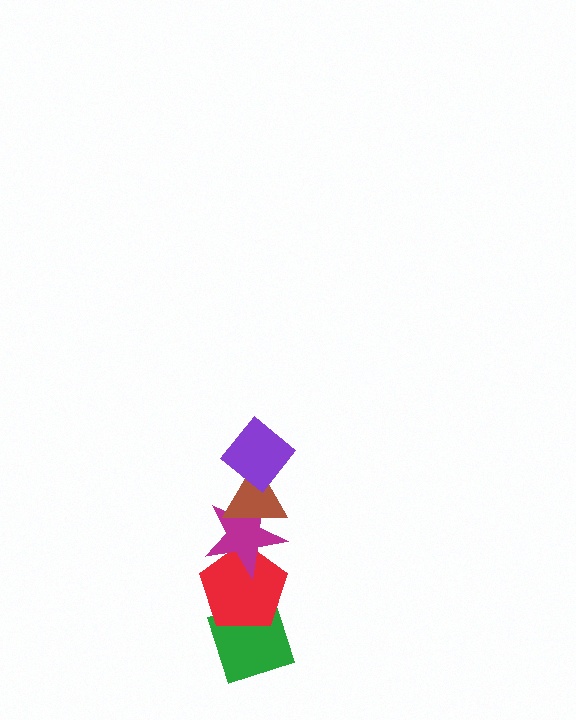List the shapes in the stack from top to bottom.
From top to bottom: the purple diamond, the brown triangle, the magenta star, the red pentagon, the green diamond.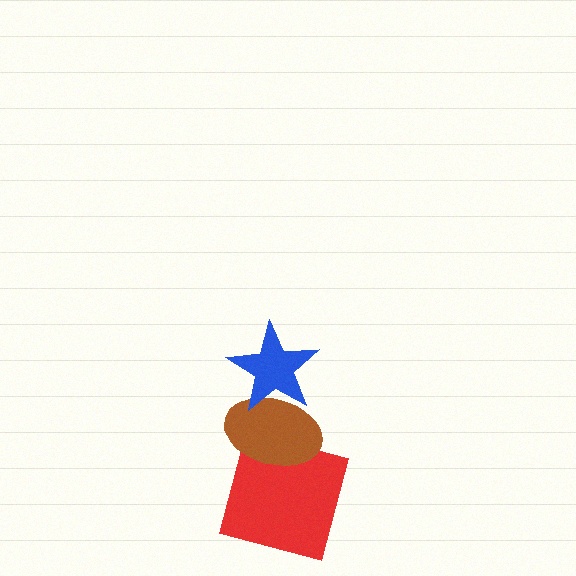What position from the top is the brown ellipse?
The brown ellipse is 2nd from the top.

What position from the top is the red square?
The red square is 3rd from the top.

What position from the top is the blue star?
The blue star is 1st from the top.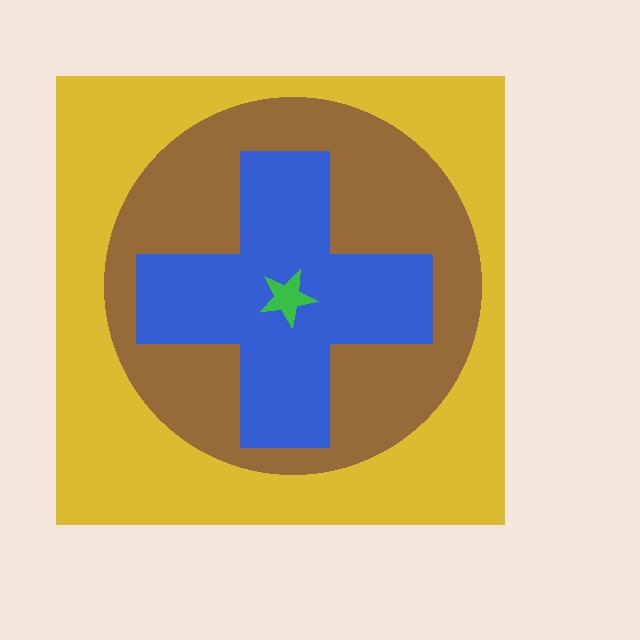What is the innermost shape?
The green star.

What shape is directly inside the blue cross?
The green star.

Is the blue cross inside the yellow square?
Yes.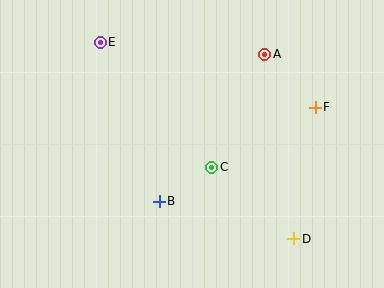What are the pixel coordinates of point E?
Point E is at (100, 42).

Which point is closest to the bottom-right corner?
Point D is closest to the bottom-right corner.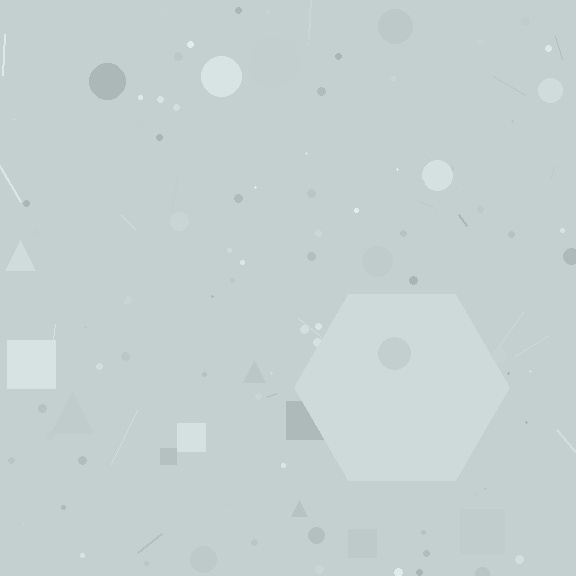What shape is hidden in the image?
A hexagon is hidden in the image.